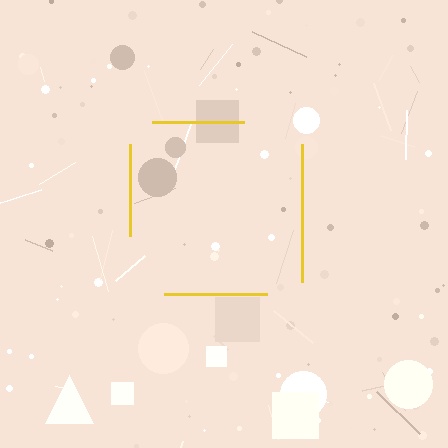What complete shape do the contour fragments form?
The contour fragments form a square.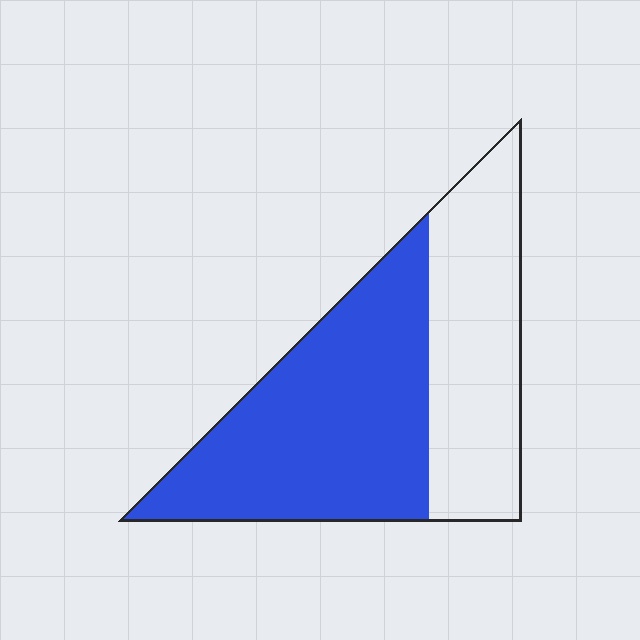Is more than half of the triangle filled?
Yes.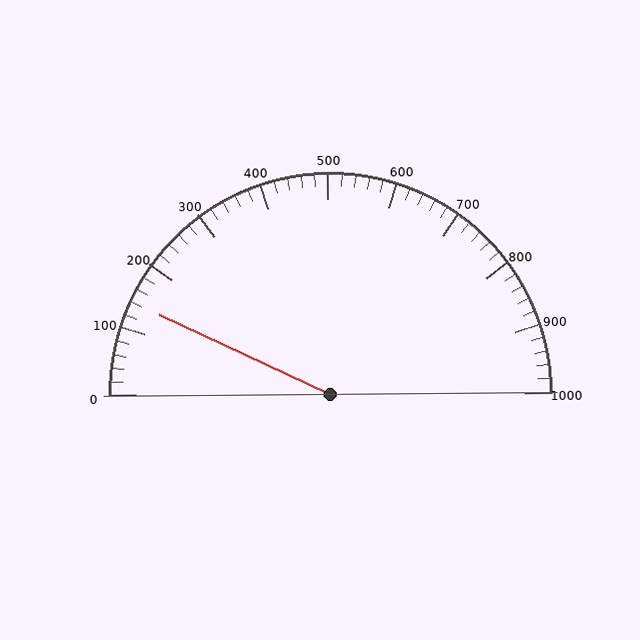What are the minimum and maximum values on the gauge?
The gauge ranges from 0 to 1000.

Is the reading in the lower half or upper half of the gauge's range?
The reading is in the lower half of the range (0 to 1000).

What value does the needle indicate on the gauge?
The needle indicates approximately 140.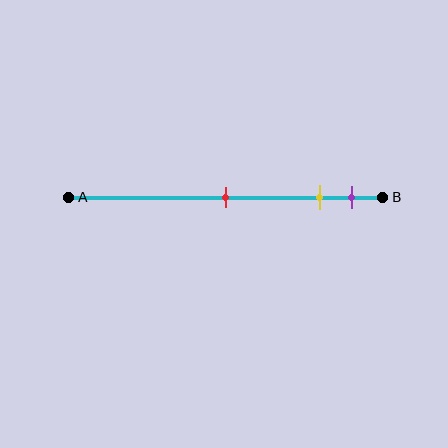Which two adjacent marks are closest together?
The yellow and purple marks are the closest adjacent pair.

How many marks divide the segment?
There are 3 marks dividing the segment.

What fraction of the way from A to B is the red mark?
The red mark is approximately 50% (0.5) of the way from A to B.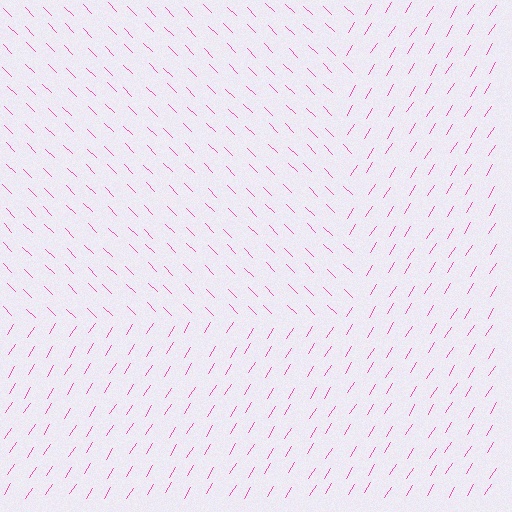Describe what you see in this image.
The image is filled with small pink line segments. A rectangle region in the image has lines oriented differently from the surrounding lines, creating a visible texture boundary.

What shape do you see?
I see a rectangle.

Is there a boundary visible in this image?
Yes, there is a texture boundary formed by a change in line orientation.